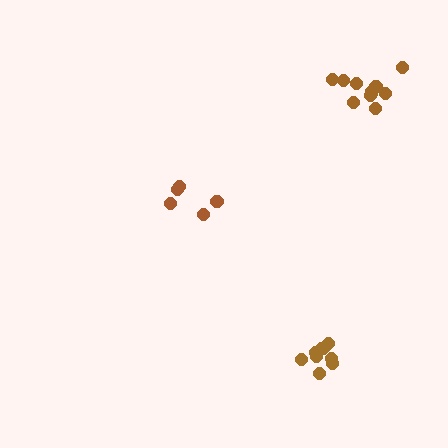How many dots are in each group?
Group 1: 5 dots, Group 2: 11 dots, Group 3: 9 dots (25 total).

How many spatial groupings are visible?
There are 3 spatial groupings.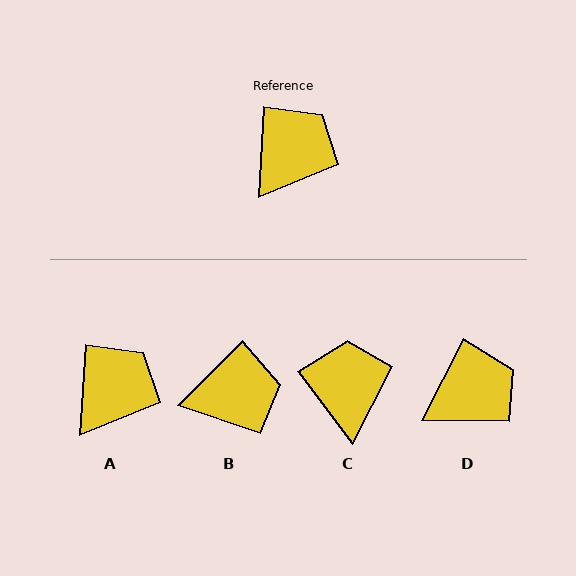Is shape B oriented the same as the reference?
No, it is off by about 41 degrees.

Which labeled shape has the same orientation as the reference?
A.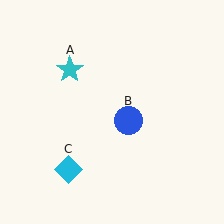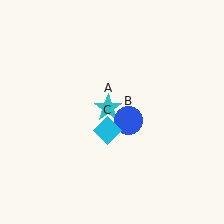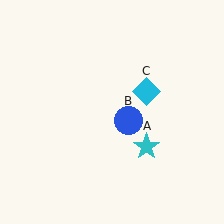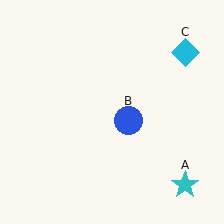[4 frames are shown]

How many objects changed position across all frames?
2 objects changed position: cyan star (object A), cyan diamond (object C).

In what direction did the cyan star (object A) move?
The cyan star (object A) moved down and to the right.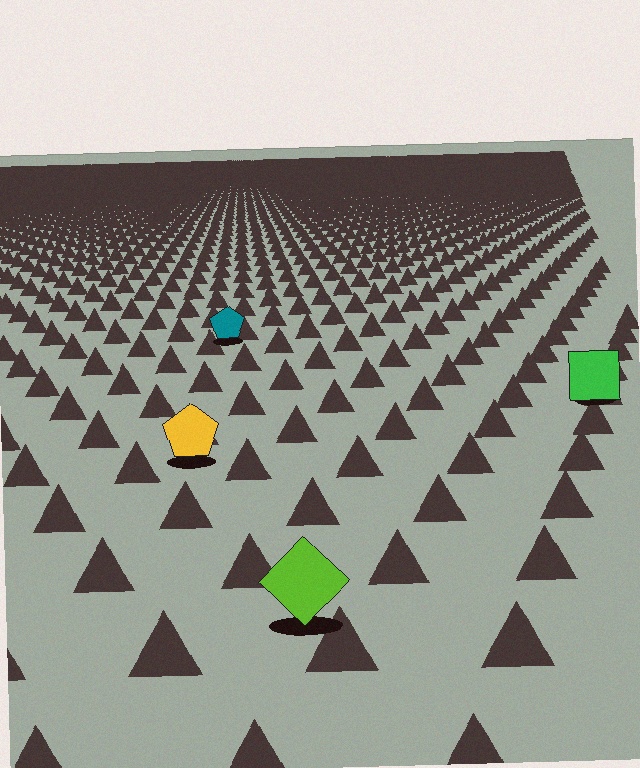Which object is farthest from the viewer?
The teal pentagon is farthest from the viewer. It appears smaller and the ground texture around it is denser.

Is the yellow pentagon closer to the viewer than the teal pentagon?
Yes. The yellow pentagon is closer — you can tell from the texture gradient: the ground texture is coarser near it.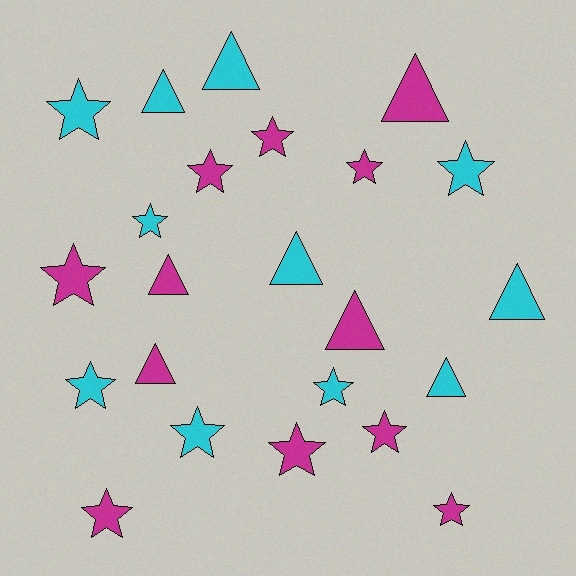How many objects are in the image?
There are 23 objects.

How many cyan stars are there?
There are 6 cyan stars.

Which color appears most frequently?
Magenta, with 12 objects.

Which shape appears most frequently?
Star, with 14 objects.